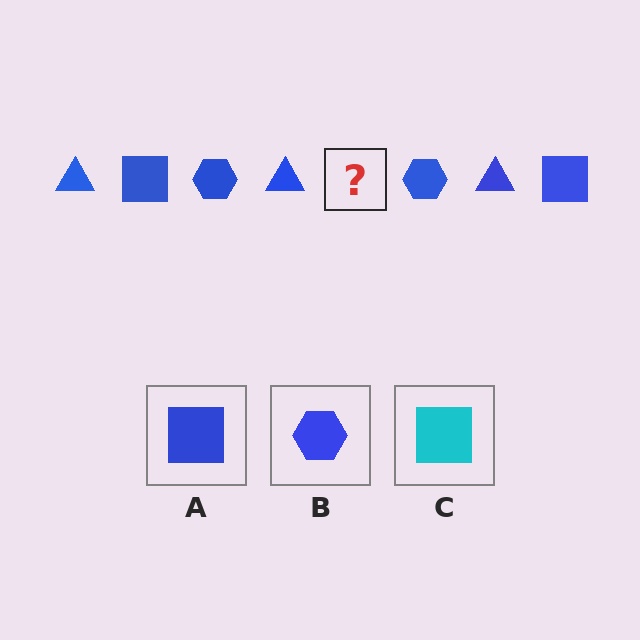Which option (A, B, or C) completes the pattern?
A.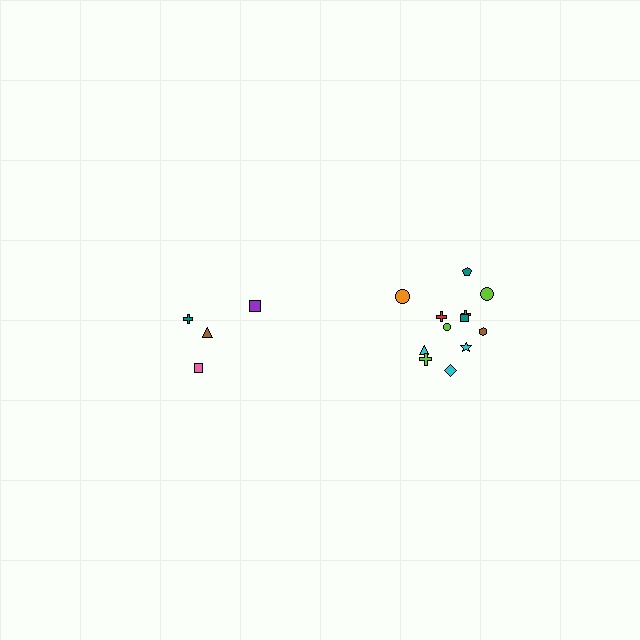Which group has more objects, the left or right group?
The right group.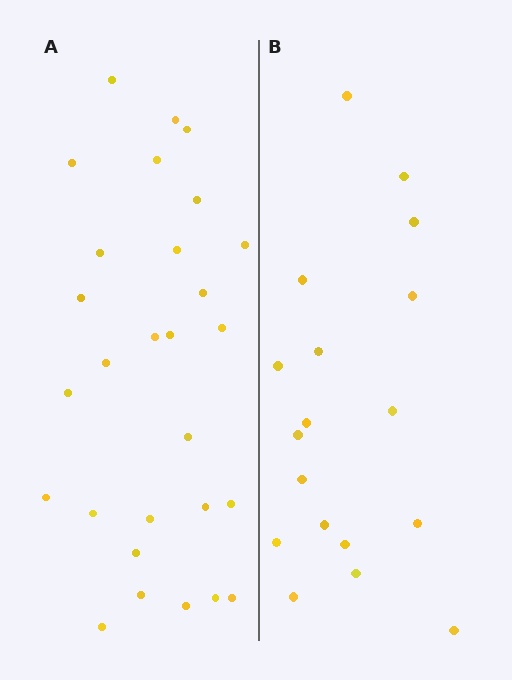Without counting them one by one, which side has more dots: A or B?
Region A (the left region) has more dots.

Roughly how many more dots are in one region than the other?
Region A has roughly 10 or so more dots than region B.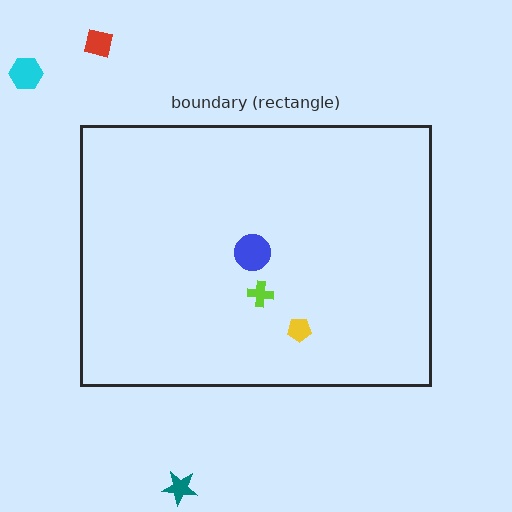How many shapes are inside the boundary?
3 inside, 3 outside.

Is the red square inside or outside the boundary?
Outside.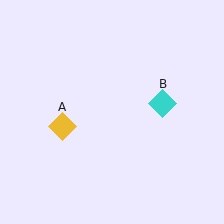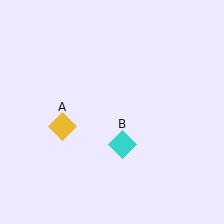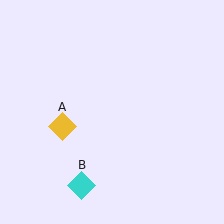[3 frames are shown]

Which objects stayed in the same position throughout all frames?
Yellow diamond (object A) remained stationary.